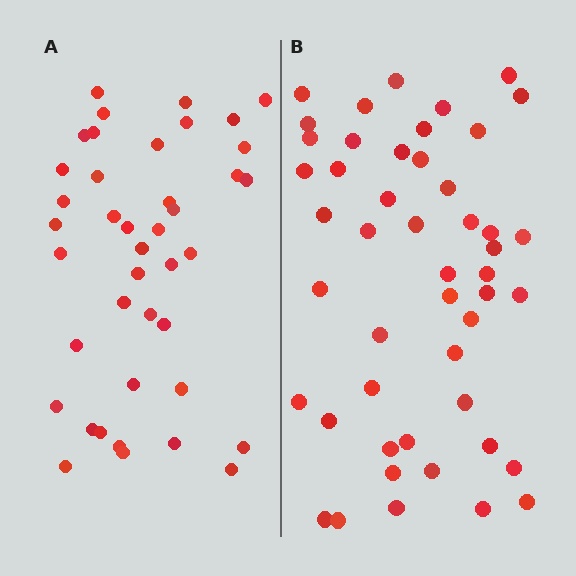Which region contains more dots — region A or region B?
Region B (the right region) has more dots.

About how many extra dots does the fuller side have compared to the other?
Region B has roughly 8 or so more dots than region A.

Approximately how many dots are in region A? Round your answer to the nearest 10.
About 40 dots. (The exact count is 41, which rounds to 40.)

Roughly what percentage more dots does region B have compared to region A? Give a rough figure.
About 15% more.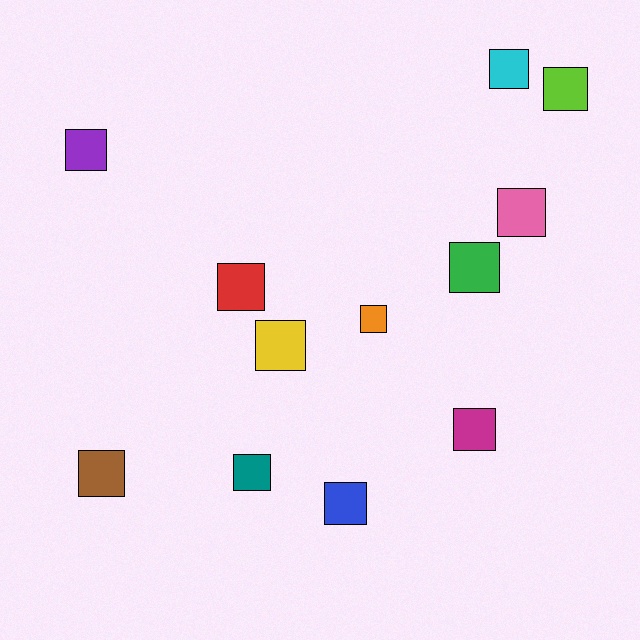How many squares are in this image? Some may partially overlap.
There are 12 squares.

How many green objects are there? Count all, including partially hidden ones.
There is 1 green object.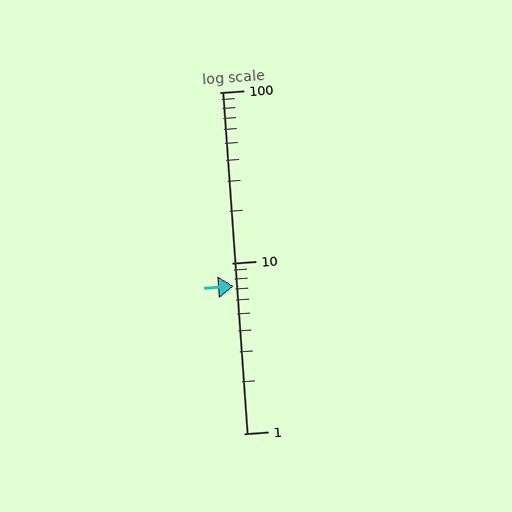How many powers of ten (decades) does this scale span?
The scale spans 2 decades, from 1 to 100.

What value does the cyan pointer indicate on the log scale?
The pointer indicates approximately 7.3.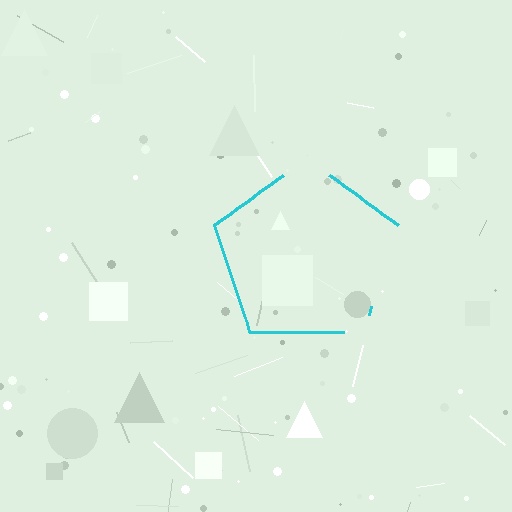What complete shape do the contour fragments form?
The contour fragments form a pentagon.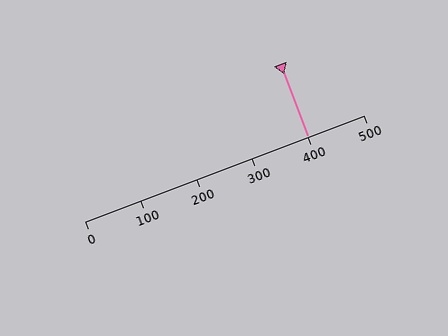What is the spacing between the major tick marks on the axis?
The major ticks are spaced 100 apart.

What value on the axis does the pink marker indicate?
The marker indicates approximately 400.